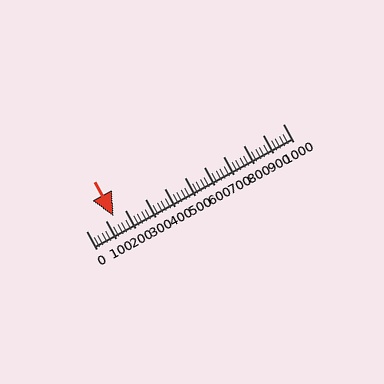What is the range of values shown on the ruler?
The ruler shows values from 0 to 1000.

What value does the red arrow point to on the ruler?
The red arrow points to approximately 140.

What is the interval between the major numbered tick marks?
The major tick marks are spaced 100 units apart.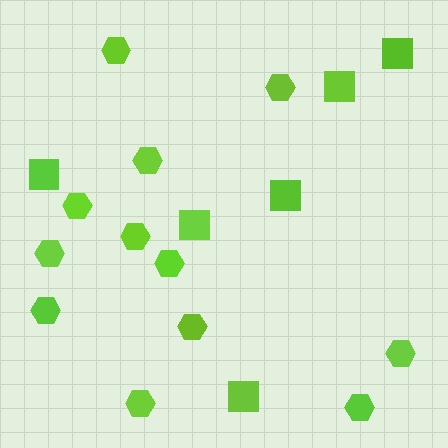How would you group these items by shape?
There are 2 groups: one group of hexagons (12) and one group of squares (6).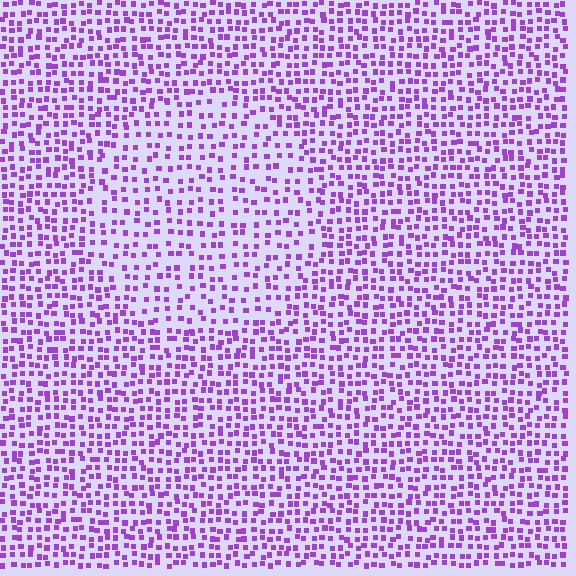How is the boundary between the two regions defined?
The boundary is defined by a change in element density (approximately 1.6x ratio). All elements are the same color, size, and shape.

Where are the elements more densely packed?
The elements are more densely packed outside the circle boundary.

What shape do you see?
I see a circle.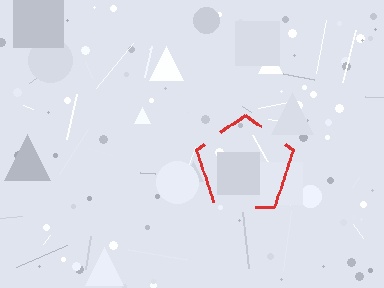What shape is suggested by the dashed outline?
The dashed outline suggests a pentagon.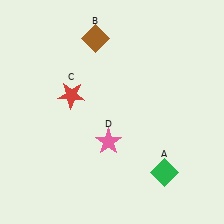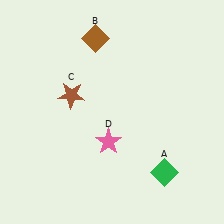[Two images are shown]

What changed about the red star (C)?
In Image 1, C is red. In Image 2, it changed to brown.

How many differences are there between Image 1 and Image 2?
There is 1 difference between the two images.